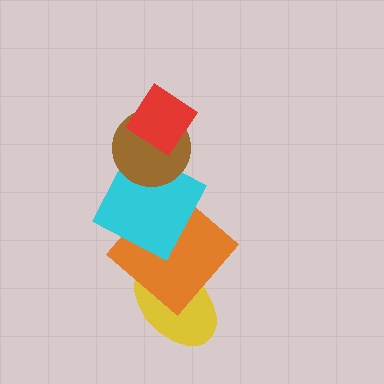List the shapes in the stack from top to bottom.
From top to bottom: the red diamond, the brown circle, the cyan square, the orange diamond, the yellow ellipse.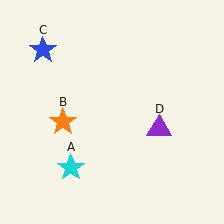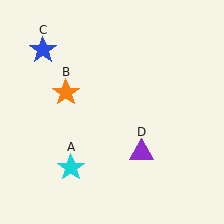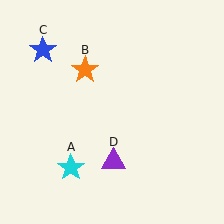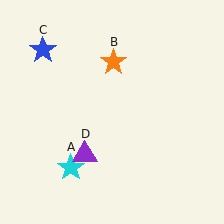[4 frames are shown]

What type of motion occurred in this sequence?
The orange star (object B), purple triangle (object D) rotated clockwise around the center of the scene.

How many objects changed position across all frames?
2 objects changed position: orange star (object B), purple triangle (object D).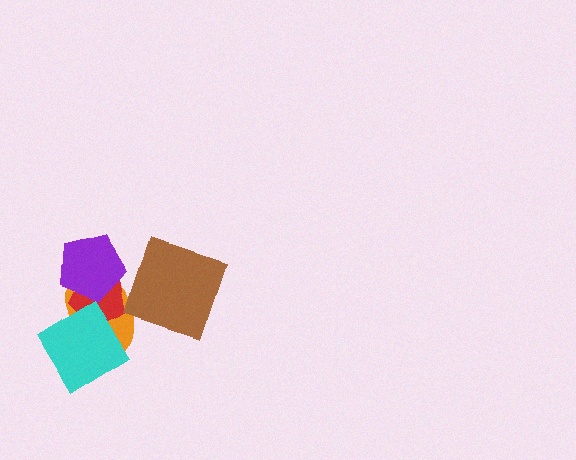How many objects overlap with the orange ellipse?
4 objects overlap with the orange ellipse.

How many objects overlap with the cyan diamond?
2 objects overlap with the cyan diamond.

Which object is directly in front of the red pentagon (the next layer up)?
The purple pentagon is directly in front of the red pentagon.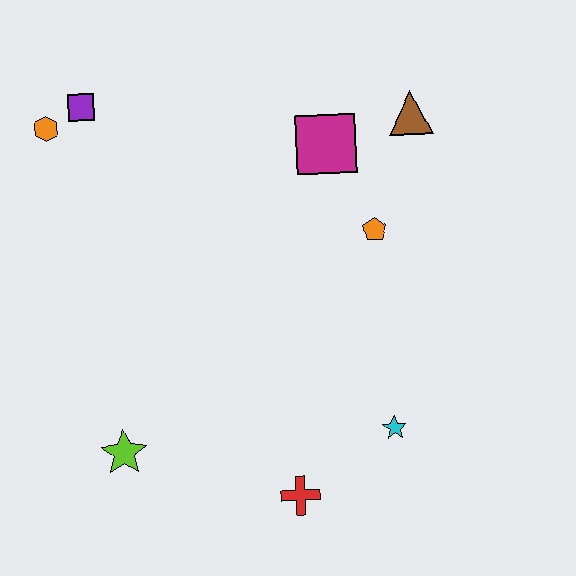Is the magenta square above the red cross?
Yes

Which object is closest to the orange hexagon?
The purple square is closest to the orange hexagon.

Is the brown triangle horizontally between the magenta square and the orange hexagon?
No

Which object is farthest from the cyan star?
The orange hexagon is farthest from the cyan star.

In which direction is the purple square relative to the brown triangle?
The purple square is to the left of the brown triangle.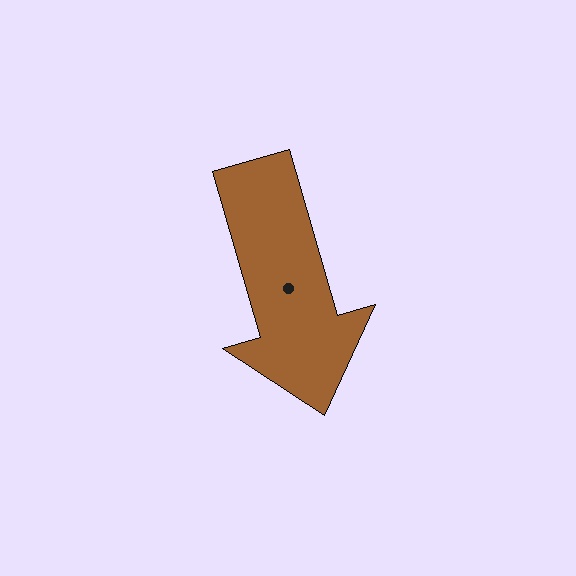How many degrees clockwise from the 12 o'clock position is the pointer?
Approximately 164 degrees.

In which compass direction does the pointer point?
South.